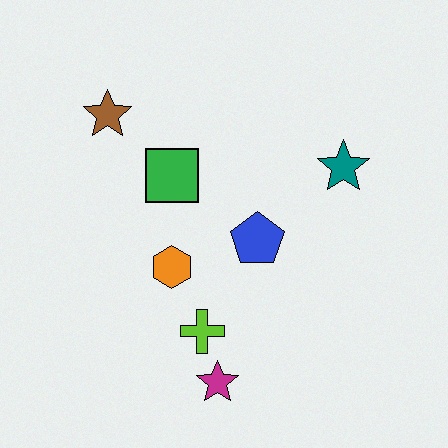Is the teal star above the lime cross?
Yes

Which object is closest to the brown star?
The green square is closest to the brown star.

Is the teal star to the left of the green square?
No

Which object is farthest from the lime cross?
The brown star is farthest from the lime cross.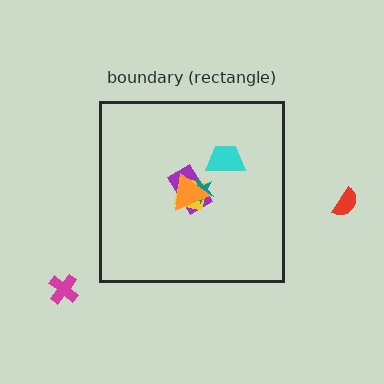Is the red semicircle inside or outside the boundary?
Outside.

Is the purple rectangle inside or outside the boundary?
Inside.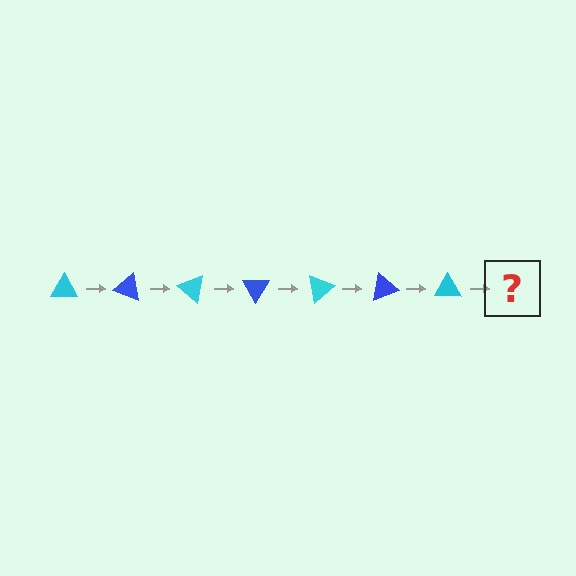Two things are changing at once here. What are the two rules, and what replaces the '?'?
The two rules are that it rotates 20 degrees each step and the color cycles through cyan and blue. The '?' should be a blue triangle, rotated 140 degrees from the start.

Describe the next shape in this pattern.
It should be a blue triangle, rotated 140 degrees from the start.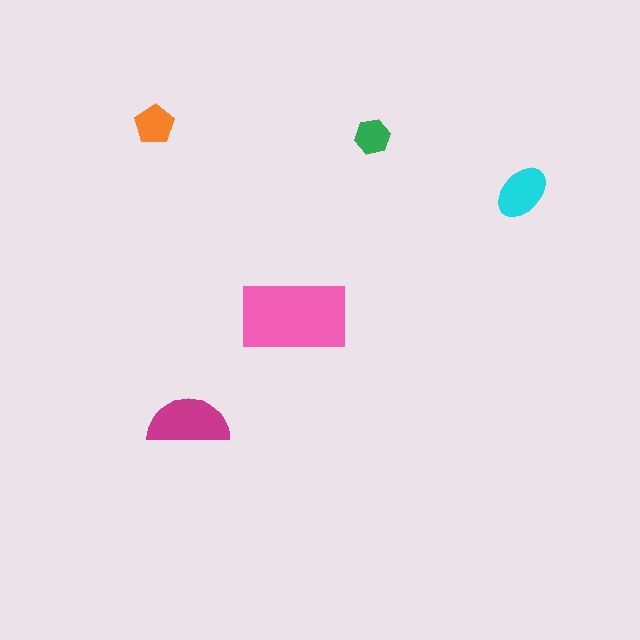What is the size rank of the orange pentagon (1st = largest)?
4th.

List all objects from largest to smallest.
The pink rectangle, the magenta semicircle, the cyan ellipse, the orange pentagon, the green hexagon.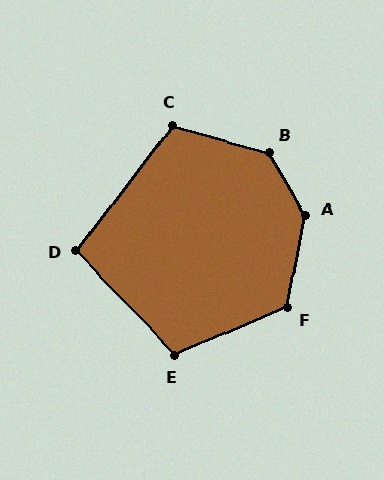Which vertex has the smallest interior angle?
D, at approximately 99 degrees.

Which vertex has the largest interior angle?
A, at approximately 138 degrees.